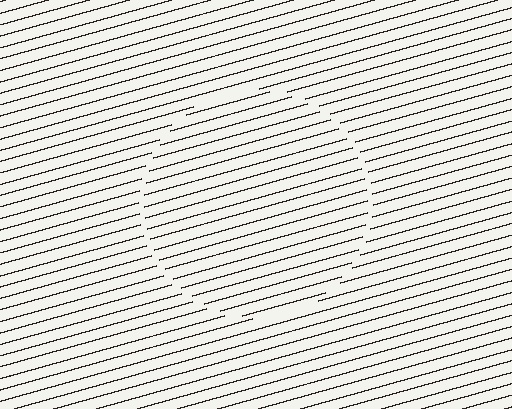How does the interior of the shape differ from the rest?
The interior of the shape contains the same grating, shifted by half a period — the contour is defined by the phase discontinuity where line-ends from the inner and outer gratings abut.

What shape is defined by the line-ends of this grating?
An illusory circle. The interior of the shape contains the same grating, shifted by half a period — the contour is defined by the phase discontinuity where line-ends from the inner and outer gratings abut.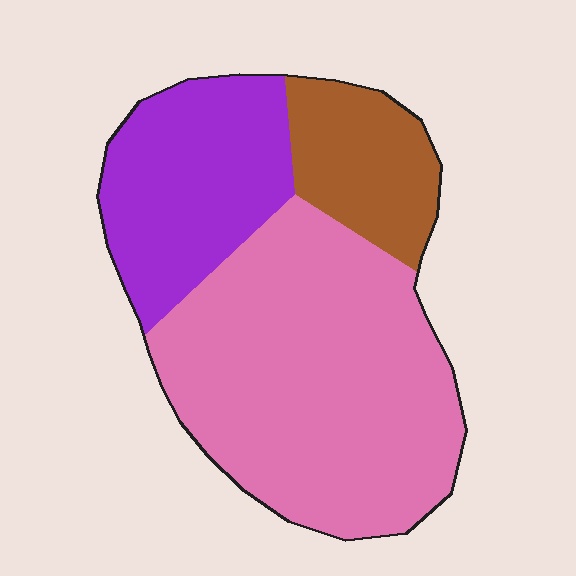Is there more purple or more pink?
Pink.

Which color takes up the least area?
Brown, at roughly 15%.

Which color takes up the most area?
Pink, at roughly 55%.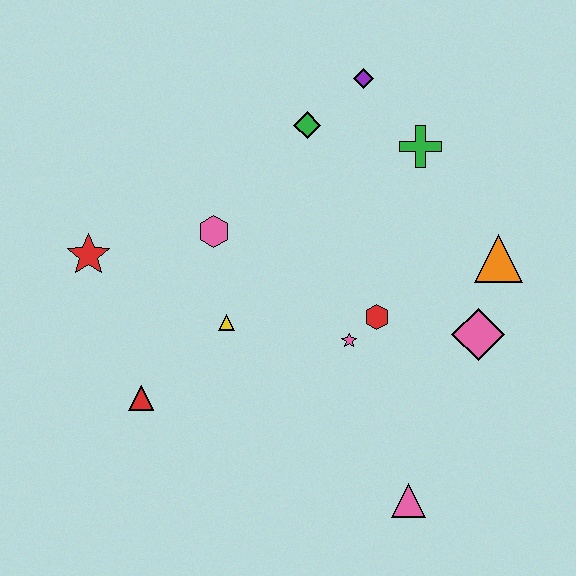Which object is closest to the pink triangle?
The pink star is closest to the pink triangle.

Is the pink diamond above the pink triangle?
Yes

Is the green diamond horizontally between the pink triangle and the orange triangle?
No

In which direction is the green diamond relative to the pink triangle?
The green diamond is above the pink triangle.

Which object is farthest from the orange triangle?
The red star is farthest from the orange triangle.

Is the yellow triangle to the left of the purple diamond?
Yes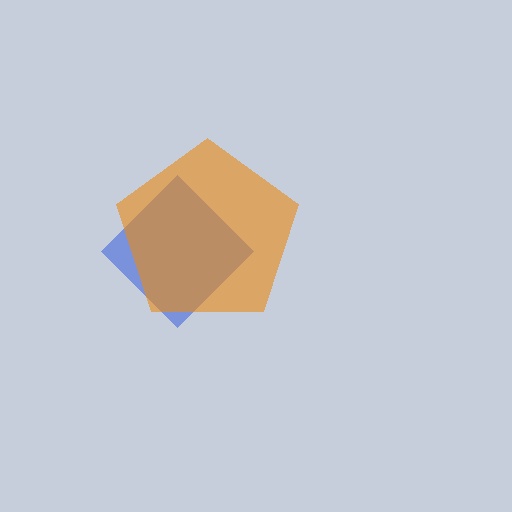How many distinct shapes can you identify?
There are 2 distinct shapes: a blue diamond, an orange pentagon.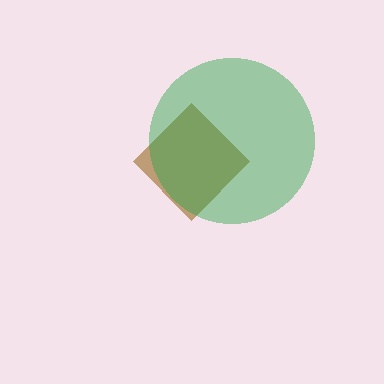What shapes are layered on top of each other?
The layered shapes are: a brown diamond, a green circle.